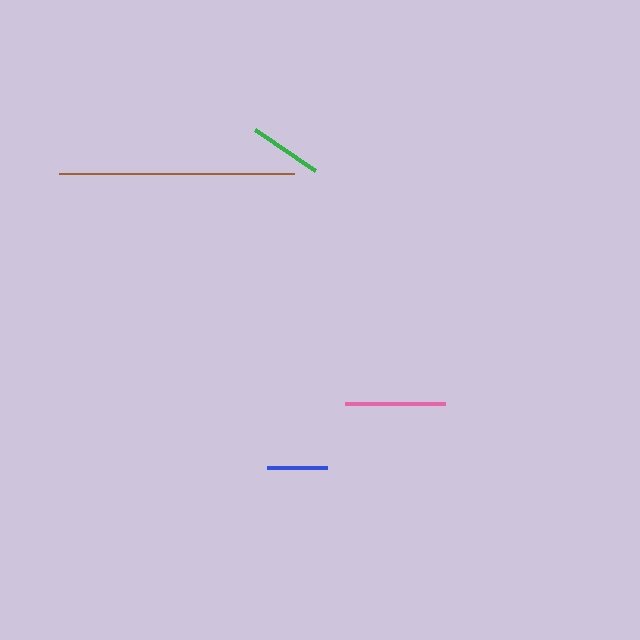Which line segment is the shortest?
The blue line is the shortest at approximately 60 pixels.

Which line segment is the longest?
The brown line is the longest at approximately 235 pixels.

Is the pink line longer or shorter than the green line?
The pink line is longer than the green line.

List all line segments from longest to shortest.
From longest to shortest: brown, pink, green, blue.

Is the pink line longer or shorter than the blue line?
The pink line is longer than the blue line.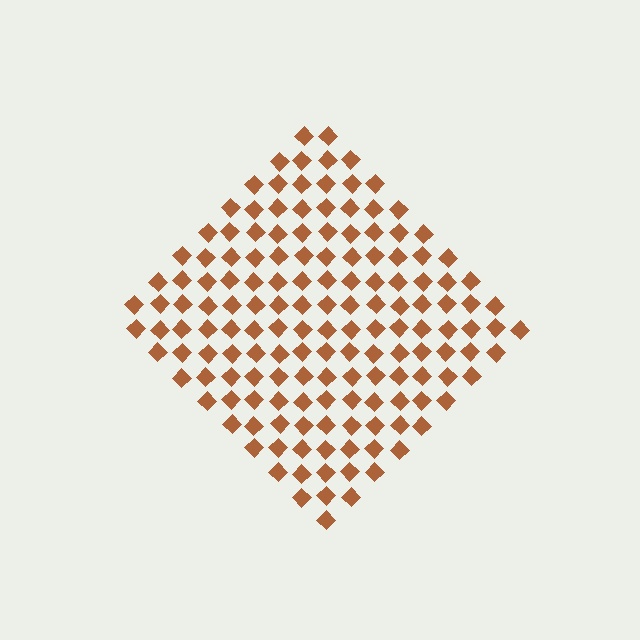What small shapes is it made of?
It is made of small diamonds.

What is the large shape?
The large shape is a diamond.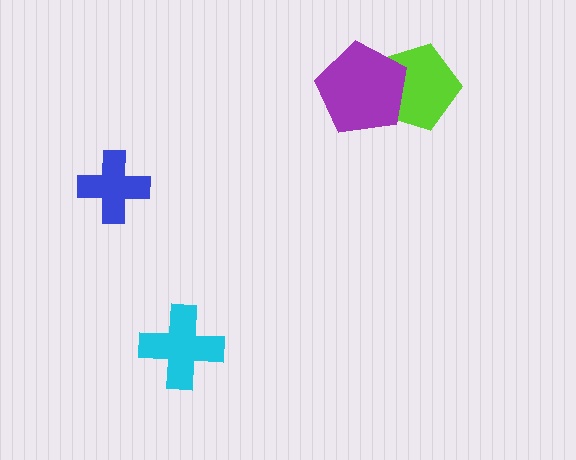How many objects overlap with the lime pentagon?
2 objects overlap with the lime pentagon.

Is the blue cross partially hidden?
No, no other shape covers it.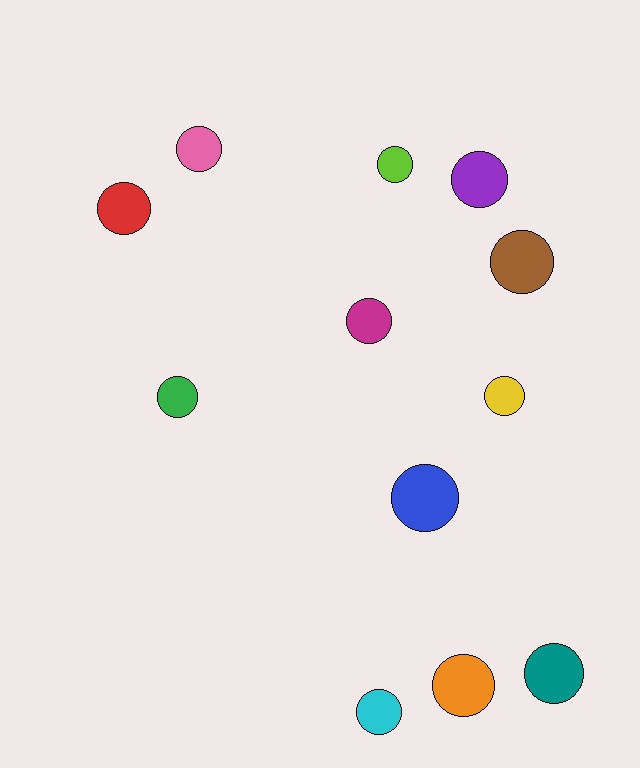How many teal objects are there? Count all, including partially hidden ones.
There is 1 teal object.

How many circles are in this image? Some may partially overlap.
There are 12 circles.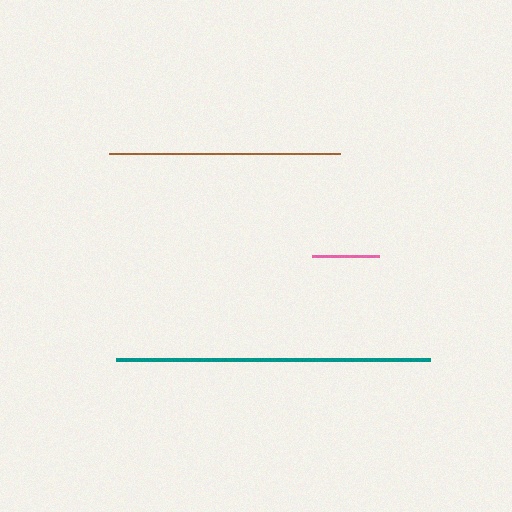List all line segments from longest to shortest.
From longest to shortest: teal, brown, pink.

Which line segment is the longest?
The teal line is the longest at approximately 313 pixels.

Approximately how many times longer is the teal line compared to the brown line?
The teal line is approximately 1.4 times the length of the brown line.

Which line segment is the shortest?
The pink line is the shortest at approximately 68 pixels.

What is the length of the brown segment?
The brown segment is approximately 231 pixels long.